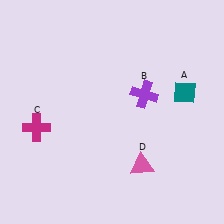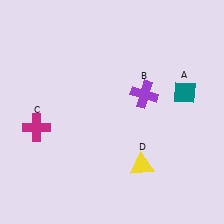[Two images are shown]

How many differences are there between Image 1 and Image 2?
There is 1 difference between the two images.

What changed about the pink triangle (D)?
In Image 1, D is pink. In Image 2, it changed to yellow.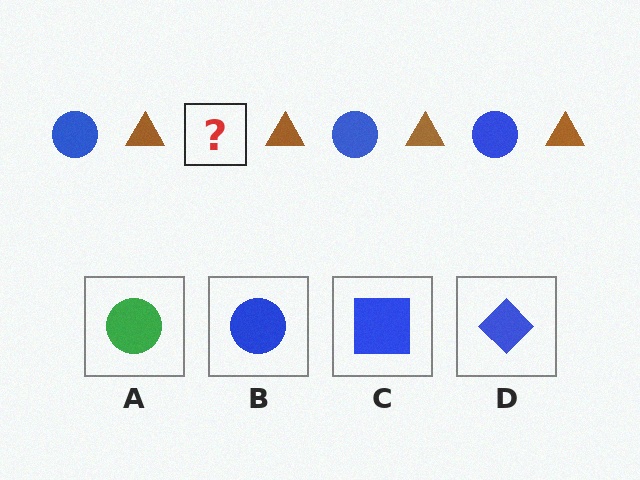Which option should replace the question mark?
Option B.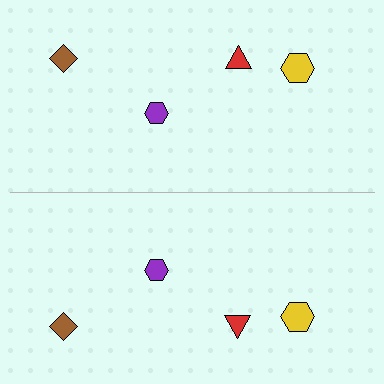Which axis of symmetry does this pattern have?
The pattern has a horizontal axis of symmetry running through the center of the image.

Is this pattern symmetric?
Yes, this pattern has bilateral (reflection) symmetry.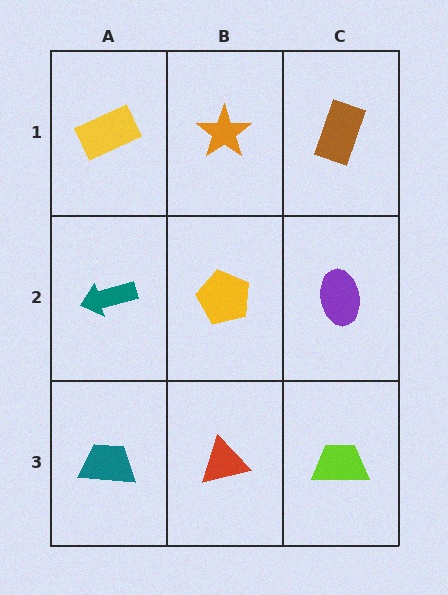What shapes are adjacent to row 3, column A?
A teal arrow (row 2, column A), a red triangle (row 3, column B).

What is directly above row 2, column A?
A yellow rectangle.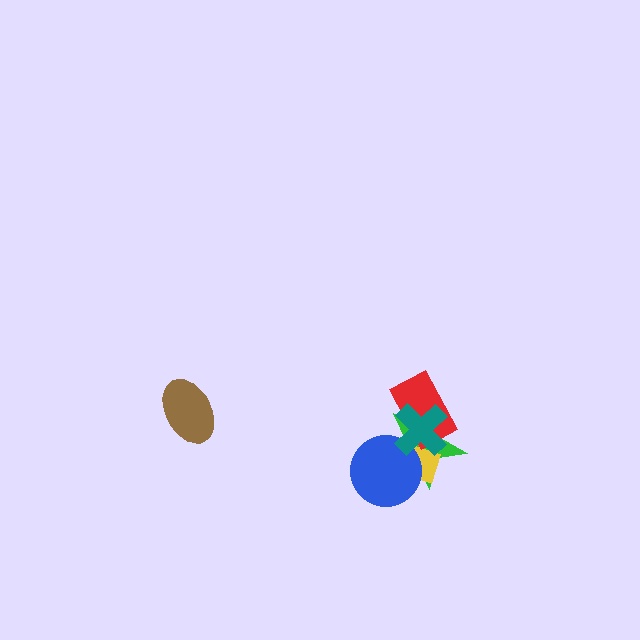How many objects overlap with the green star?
4 objects overlap with the green star.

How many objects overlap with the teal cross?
4 objects overlap with the teal cross.